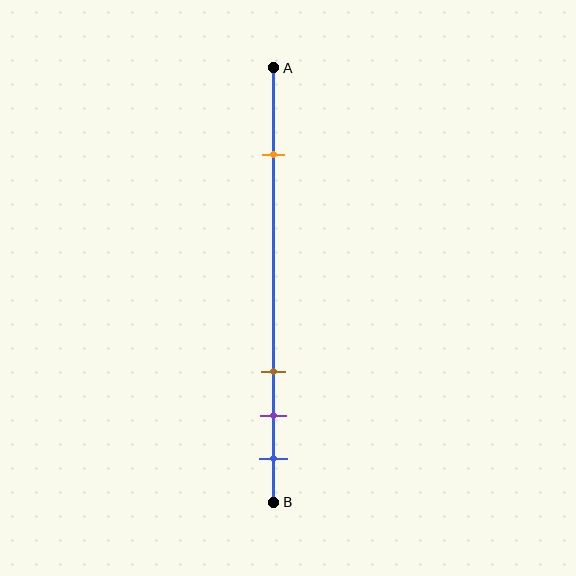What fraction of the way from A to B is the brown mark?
The brown mark is approximately 70% (0.7) of the way from A to B.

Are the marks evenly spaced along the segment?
No, the marks are not evenly spaced.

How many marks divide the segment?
There are 4 marks dividing the segment.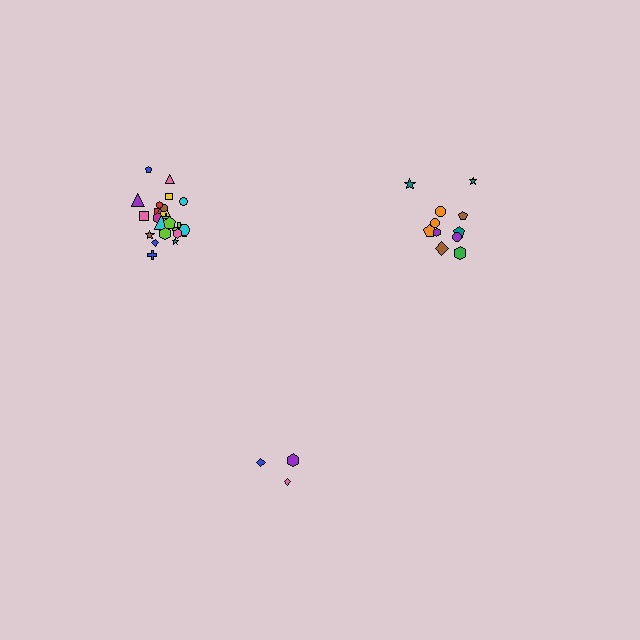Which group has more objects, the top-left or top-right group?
The top-left group.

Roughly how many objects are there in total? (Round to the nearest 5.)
Roughly 40 objects in total.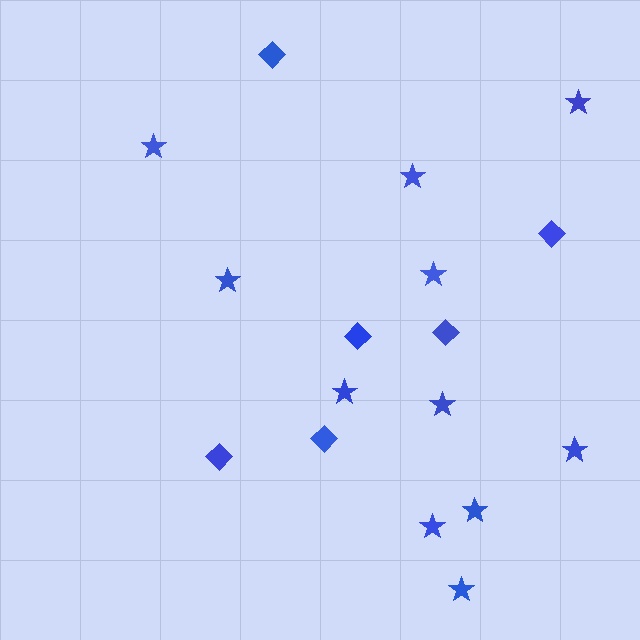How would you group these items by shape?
There are 2 groups: one group of stars (11) and one group of diamonds (6).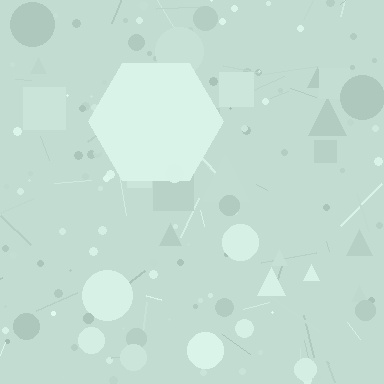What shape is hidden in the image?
A hexagon is hidden in the image.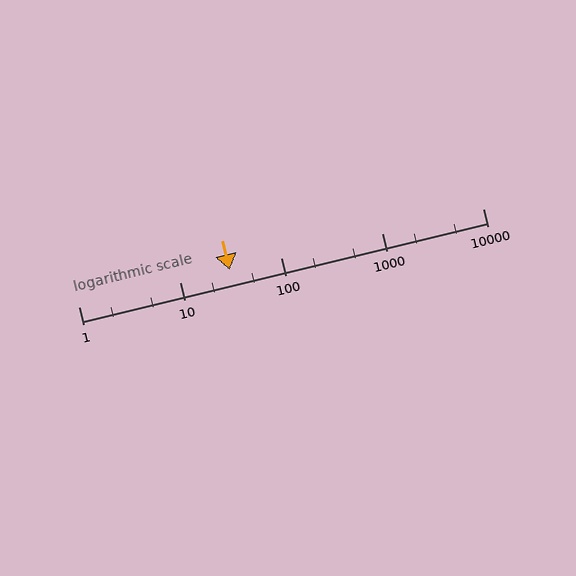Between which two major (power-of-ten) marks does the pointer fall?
The pointer is between 10 and 100.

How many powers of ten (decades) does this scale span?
The scale spans 4 decades, from 1 to 10000.